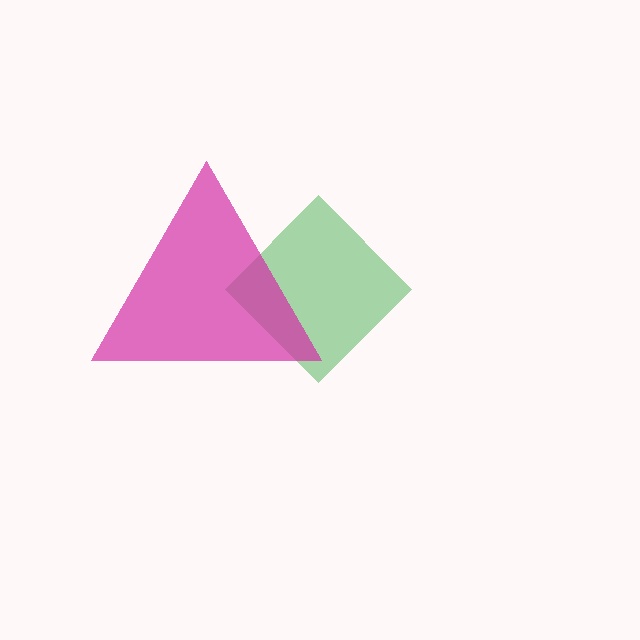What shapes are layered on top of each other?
The layered shapes are: a green diamond, a magenta triangle.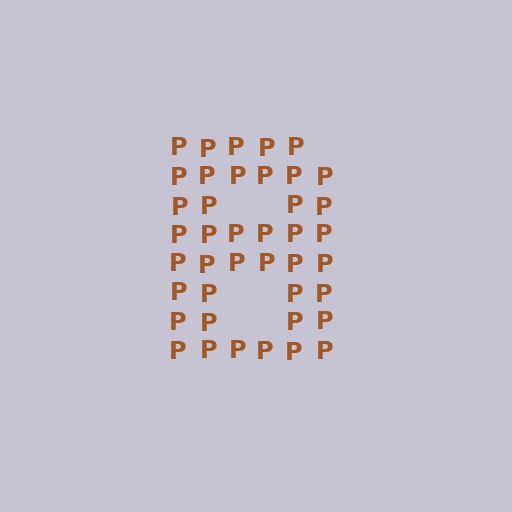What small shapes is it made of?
It is made of small letter P's.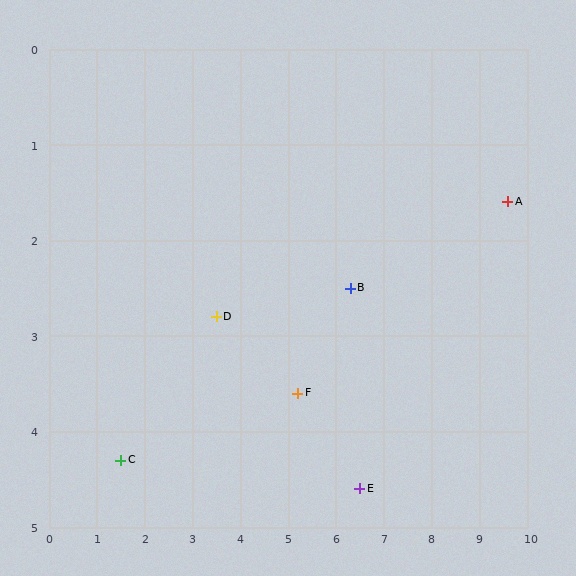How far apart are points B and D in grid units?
Points B and D are about 2.8 grid units apart.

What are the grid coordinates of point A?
Point A is at approximately (9.6, 1.6).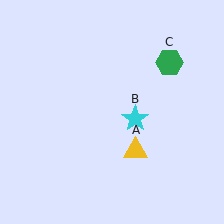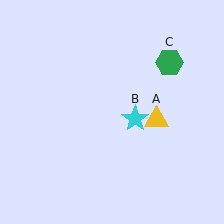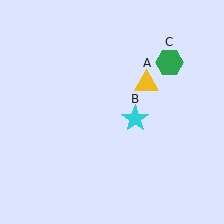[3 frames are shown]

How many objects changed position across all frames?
1 object changed position: yellow triangle (object A).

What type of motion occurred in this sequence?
The yellow triangle (object A) rotated counterclockwise around the center of the scene.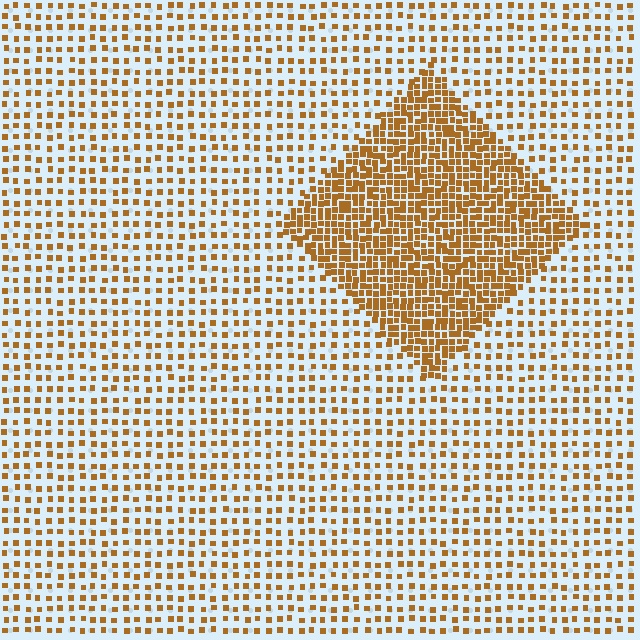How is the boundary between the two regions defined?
The boundary is defined by a change in element density (approximately 2.5x ratio). All elements are the same color, size, and shape.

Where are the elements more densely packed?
The elements are more densely packed inside the diamond boundary.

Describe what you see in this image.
The image contains small brown elements arranged at two different densities. A diamond-shaped region is visible where the elements are more densely packed than the surrounding area.